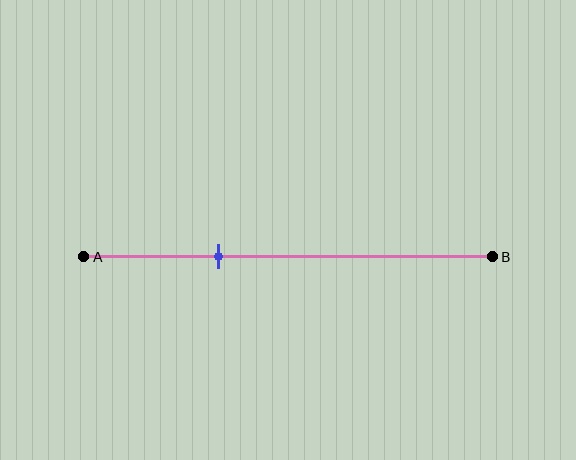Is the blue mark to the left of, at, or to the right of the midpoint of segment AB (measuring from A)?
The blue mark is to the left of the midpoint of segment AB.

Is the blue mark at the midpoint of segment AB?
No, the mark is at about 35% from A, not at the 50% midpoint.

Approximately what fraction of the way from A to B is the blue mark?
The blue mark is approximately 35% of the way from A to B.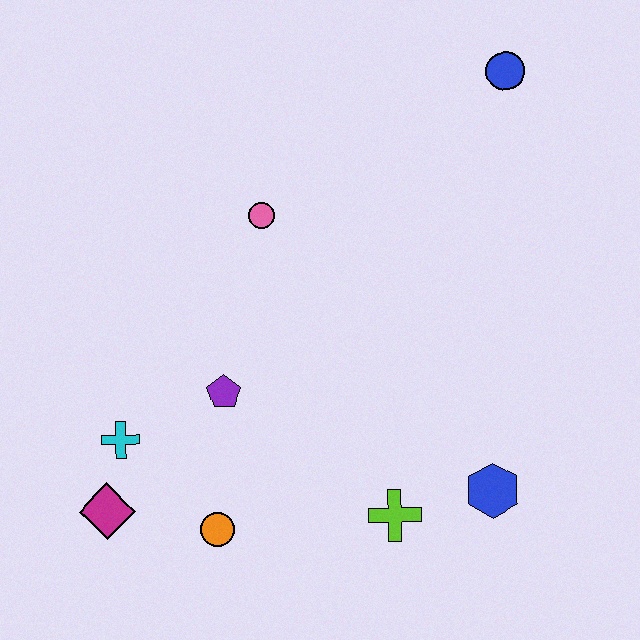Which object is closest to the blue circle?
The pink circle is closest to the blue circle.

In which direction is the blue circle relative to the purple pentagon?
The blue circle is above the purple pentagon.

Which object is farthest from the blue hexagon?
The blue circle is farthest from the blue hexagon.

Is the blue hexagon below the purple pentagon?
Yes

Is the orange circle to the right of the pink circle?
No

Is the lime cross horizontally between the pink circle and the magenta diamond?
No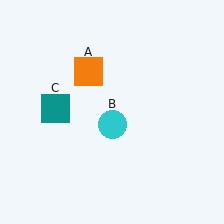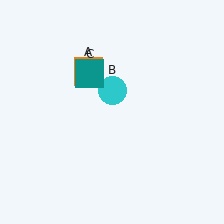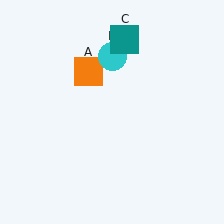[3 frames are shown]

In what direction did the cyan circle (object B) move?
The cyan circle (object B) moved up.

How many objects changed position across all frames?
2 objects changed position: cyan circle (object B), teal square (object C).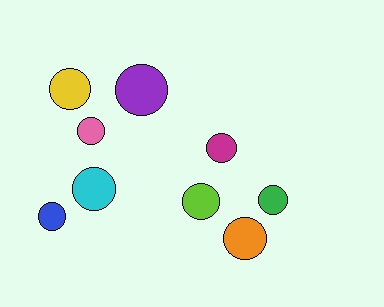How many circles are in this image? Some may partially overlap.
There are 9 circles.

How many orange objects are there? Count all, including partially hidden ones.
There is 1 orange object.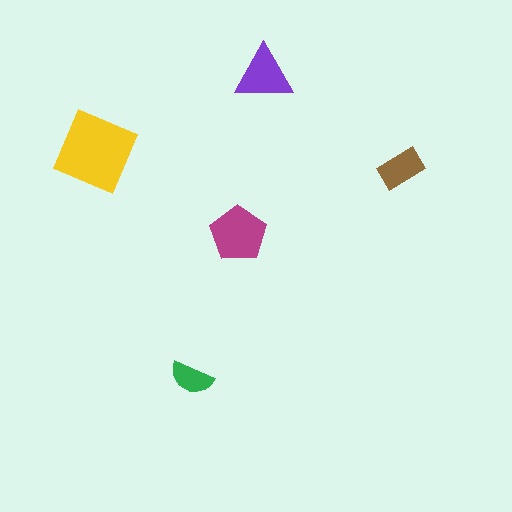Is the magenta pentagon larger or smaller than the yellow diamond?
Smaller.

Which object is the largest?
The yellow diamond.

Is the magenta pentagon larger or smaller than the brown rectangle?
Larger.